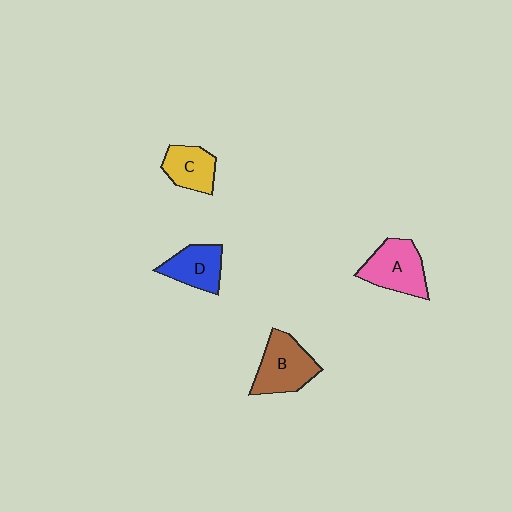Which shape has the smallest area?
Shape C (yellow).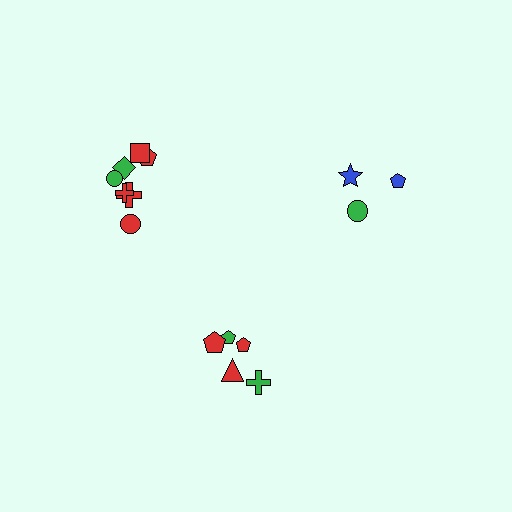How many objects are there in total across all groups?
There are 15 objects.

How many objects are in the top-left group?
There are 7 objects.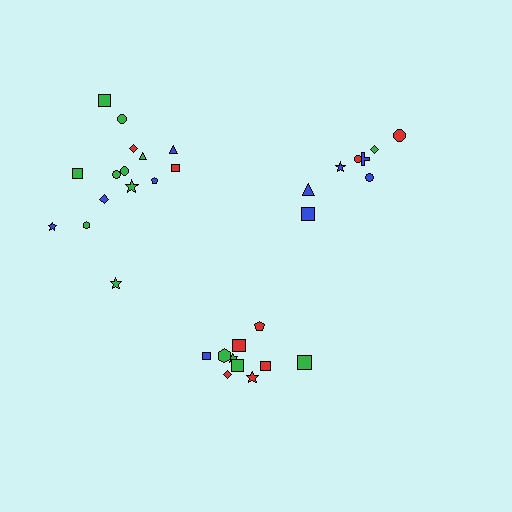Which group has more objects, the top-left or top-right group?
The top-left group.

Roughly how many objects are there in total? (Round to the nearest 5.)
Roughly 35 objects in total.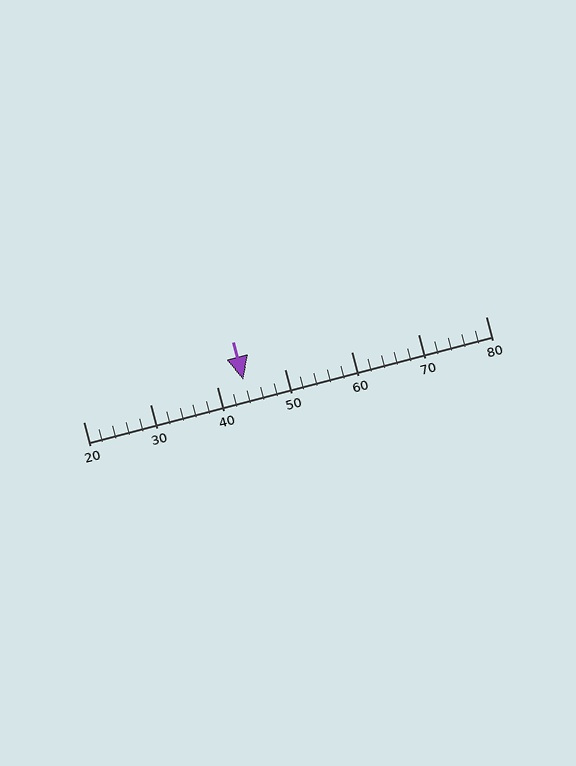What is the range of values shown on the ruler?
The ruler shows values from 20 to 80.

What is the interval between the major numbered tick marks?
The major tick marks are spaced 10 units apart.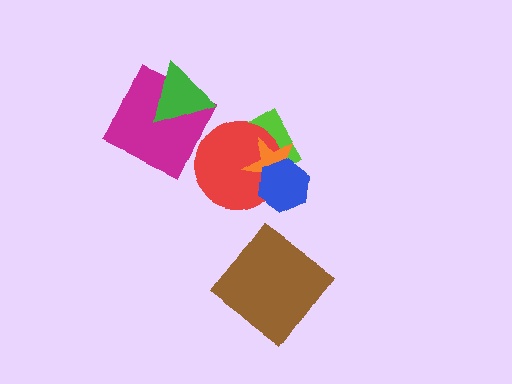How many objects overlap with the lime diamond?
3 objects overlap with the lime diamond.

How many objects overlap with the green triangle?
1 object overlaps with the green triangle.